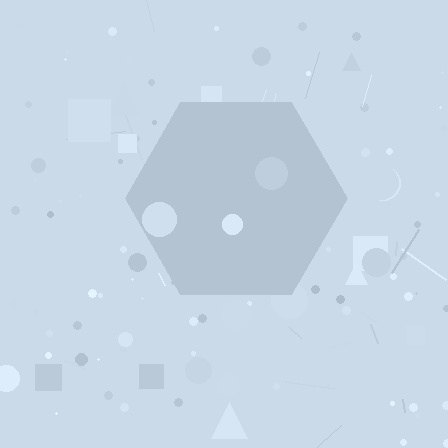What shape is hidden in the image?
A hexagon is hidden in the image.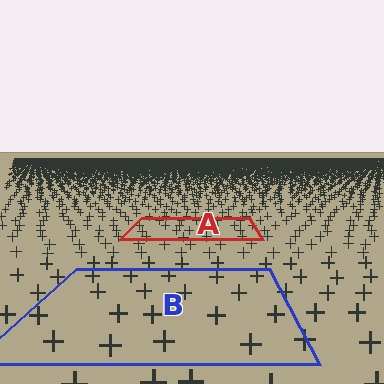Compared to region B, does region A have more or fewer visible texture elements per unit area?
Region A has more texture elements per unit area — they are packed more densely because it is farther away.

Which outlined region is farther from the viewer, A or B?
Region A is farther from the viewer — the texture elements inside it appear smaller and more densely packed.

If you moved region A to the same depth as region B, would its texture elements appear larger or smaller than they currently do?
They would appear larger. At a closer depth, the same texture elements are projected at a bigger on-screen size.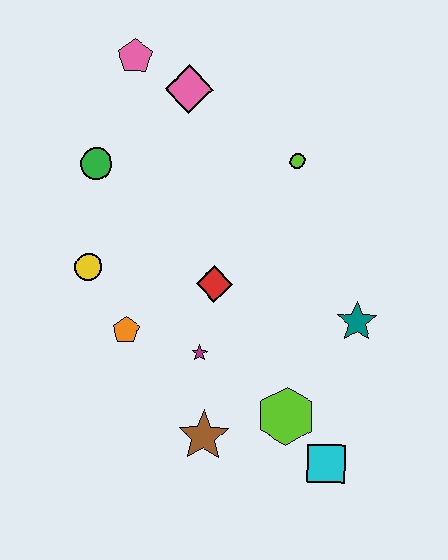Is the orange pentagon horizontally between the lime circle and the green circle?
Yes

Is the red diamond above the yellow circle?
No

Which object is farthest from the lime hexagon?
The pink pentagon is farthest from the lime hexagon.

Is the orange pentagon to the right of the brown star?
No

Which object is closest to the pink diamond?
The pink pentagon is closest to the pink diamond.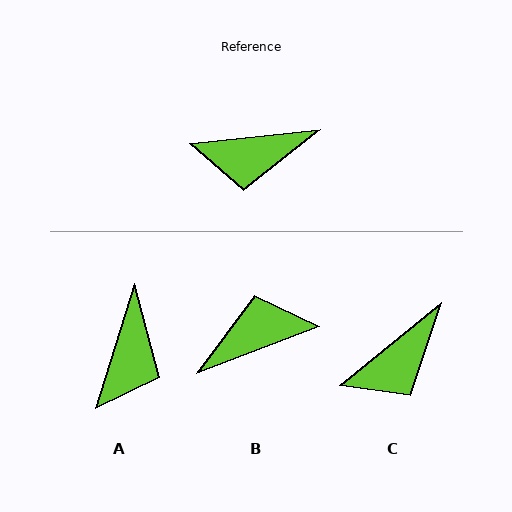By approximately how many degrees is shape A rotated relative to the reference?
Approximately 66 degrees counter-clockwise.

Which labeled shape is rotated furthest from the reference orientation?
B, about 165 degrees away.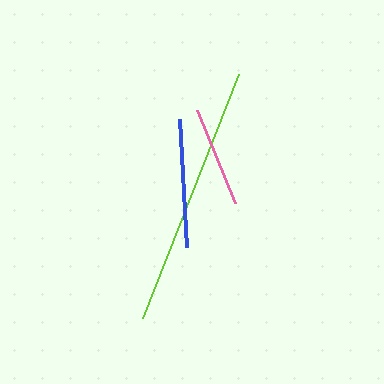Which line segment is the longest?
The lime line is the longest at approximately 262 pixels.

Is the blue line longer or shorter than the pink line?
The blue line is longer than the pink line.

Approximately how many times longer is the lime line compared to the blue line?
The lime line is approximately 2.0 times the length of the blue line.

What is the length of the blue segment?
The blue segment is approximately 129 pixels long.